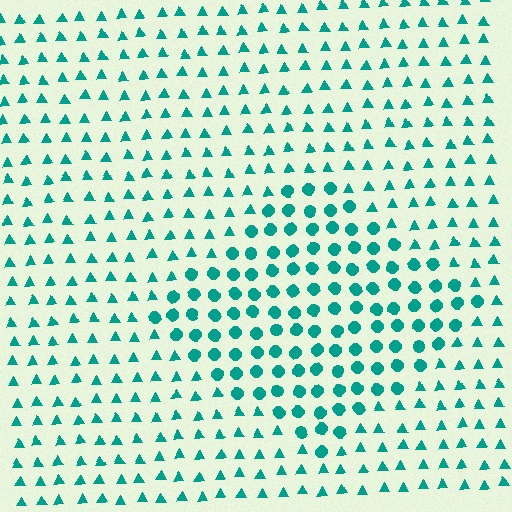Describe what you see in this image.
The image is filled with small teal elements arranged in a uniform grid. A diamond-shaped region contains circles, while the surrounding area contains triangles. The boundary is defined purely by the change in element shape.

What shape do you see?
I see a diamond.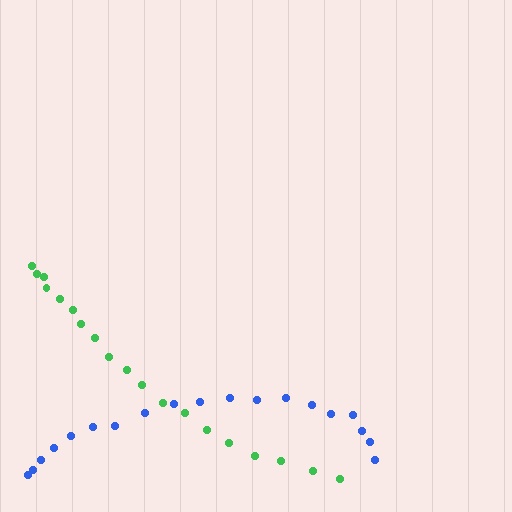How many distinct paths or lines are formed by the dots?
There are 2 distinct paths.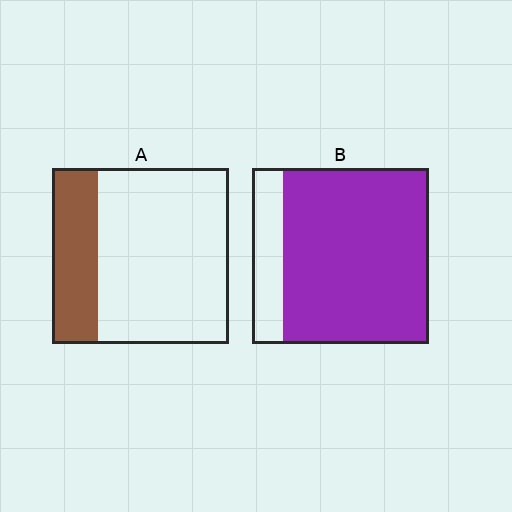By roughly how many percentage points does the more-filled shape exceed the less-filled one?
By roughly 55 percentage points (B over A).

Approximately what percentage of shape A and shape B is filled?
A is approximately 25% and B is approximately 80%.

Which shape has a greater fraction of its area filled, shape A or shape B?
Shape B.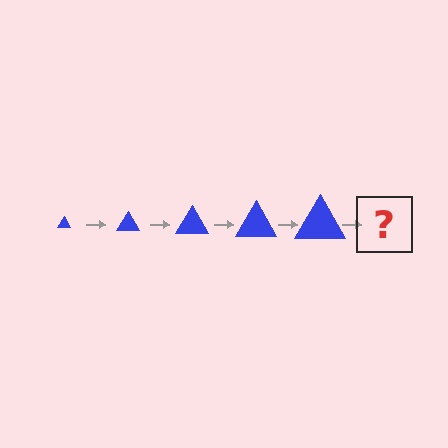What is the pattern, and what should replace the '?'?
The pattern is that the triangle gets progressively larger each step. The '?' should be a blue triangle, larger than the previous one.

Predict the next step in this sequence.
The next step is a blue triangle, larger than the previous one.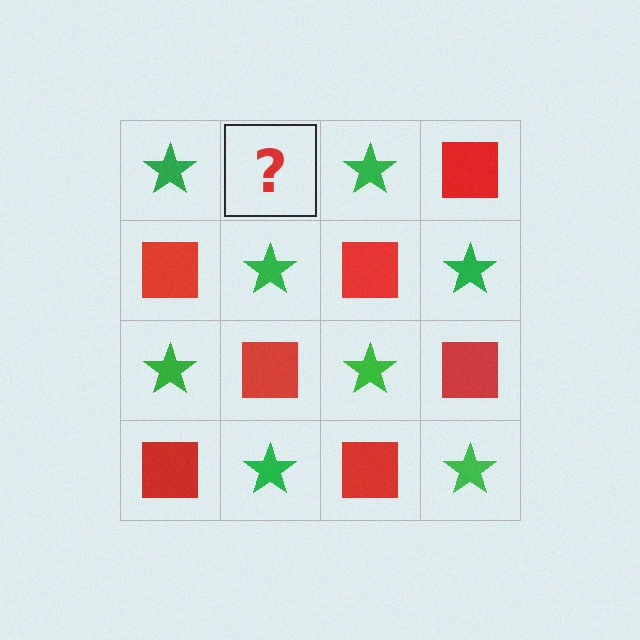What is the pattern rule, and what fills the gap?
The rule is that it alternates green star and red square in a checkerboard pattern. The gap should be filled with a red square.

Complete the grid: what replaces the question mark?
The question mark should be replaced with a red square.